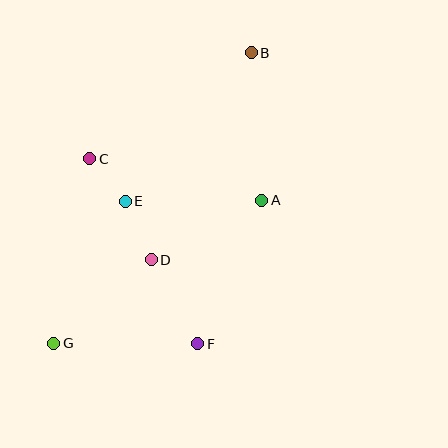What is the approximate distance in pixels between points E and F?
The distance between E and F is approximately 160 pixels.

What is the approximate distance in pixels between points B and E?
The distance between B and E is approximately 195 pixels.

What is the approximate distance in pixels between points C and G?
The distance between C and G is approximately 188 pixels.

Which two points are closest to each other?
Points C and E are closest to each other.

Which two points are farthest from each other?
Points B and G are farthest from each other.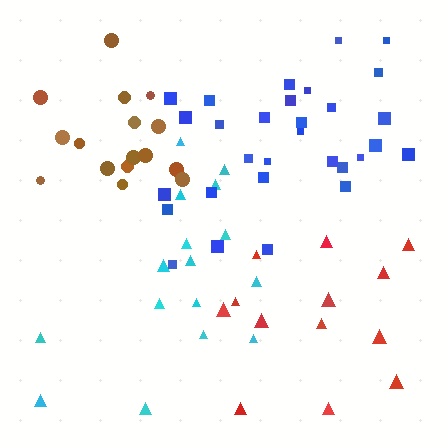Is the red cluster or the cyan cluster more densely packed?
Red.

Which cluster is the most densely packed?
Brown.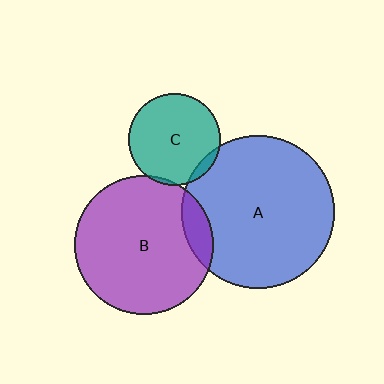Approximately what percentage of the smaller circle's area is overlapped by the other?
Approximately 5%.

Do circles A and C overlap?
Yes.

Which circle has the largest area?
Circle A (blue).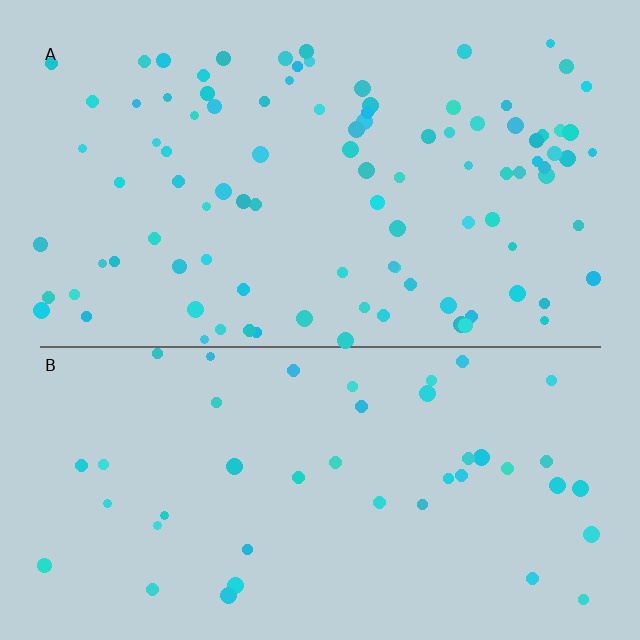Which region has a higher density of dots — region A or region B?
A (the top).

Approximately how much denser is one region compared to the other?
Approximately 2.2× — region A over region B.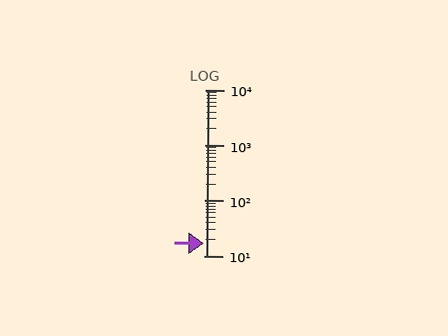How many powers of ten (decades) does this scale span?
The scale spans 3 decades, from 10 to 10000.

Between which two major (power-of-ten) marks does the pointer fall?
The pointer is between 10 and 100.